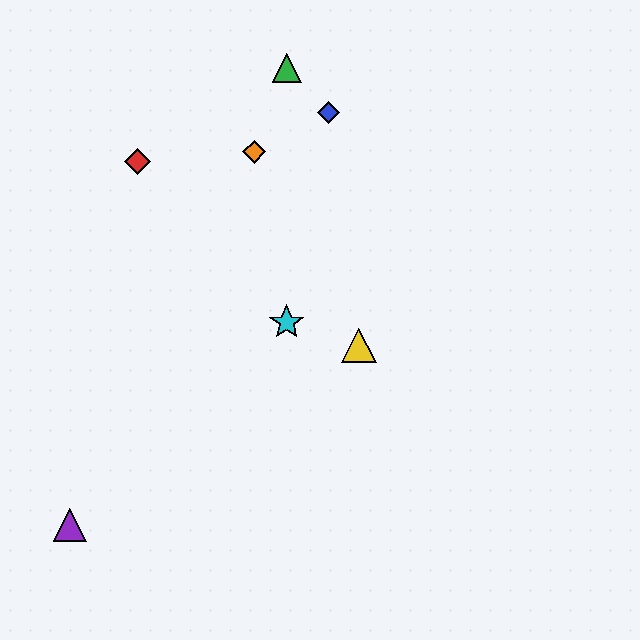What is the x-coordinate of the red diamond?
The red diamond is at x≈138.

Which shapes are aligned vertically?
The green triangle, the cyan star are aligned vertically.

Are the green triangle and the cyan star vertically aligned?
Yes, both are at x≈287.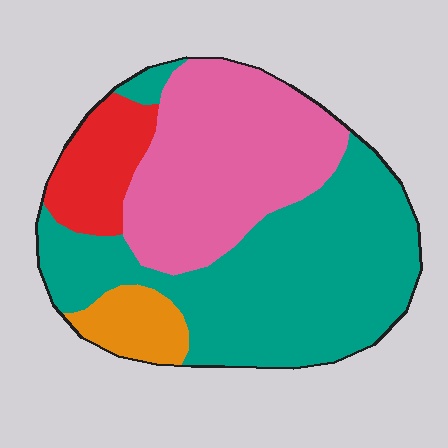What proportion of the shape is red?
Red covers about 10% of the shape.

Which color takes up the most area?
Teal, at roughly 50%.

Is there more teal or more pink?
Teal.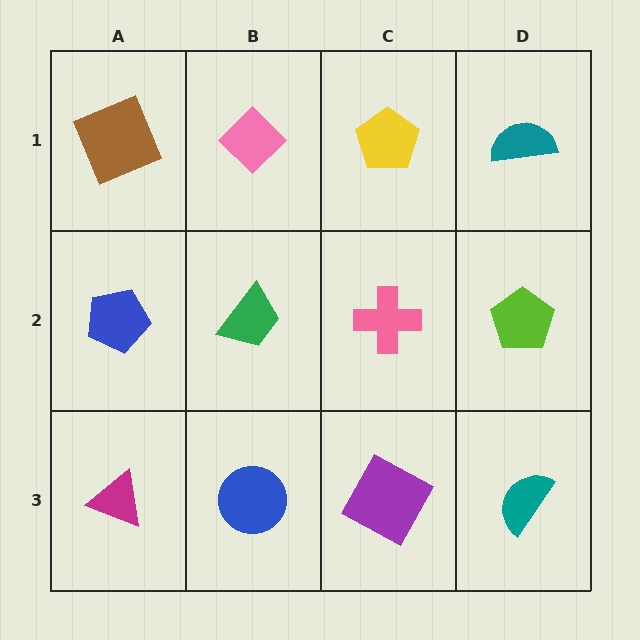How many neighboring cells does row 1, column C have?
3.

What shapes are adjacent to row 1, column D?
A lime pentagon (row 2, column D), a yellow pentagon (row 1, column C).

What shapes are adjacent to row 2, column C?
A yellow pentagon (row 1, column C), a purple square (row 3, column C), a green trapezoid (row 2, column B), a lime pentagon (row 2, column D).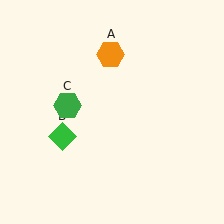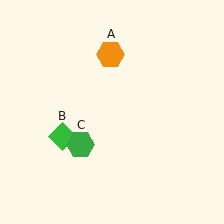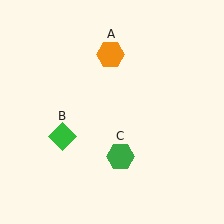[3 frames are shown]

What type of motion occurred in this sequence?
The green hexagon (object C) rotated counterclockwise around the center of the scene.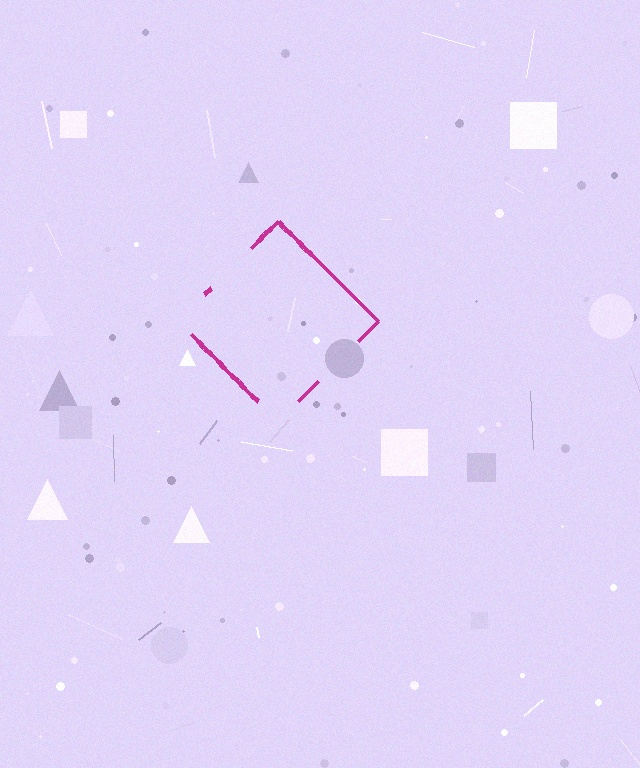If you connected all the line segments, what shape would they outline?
They would outline a diamond.